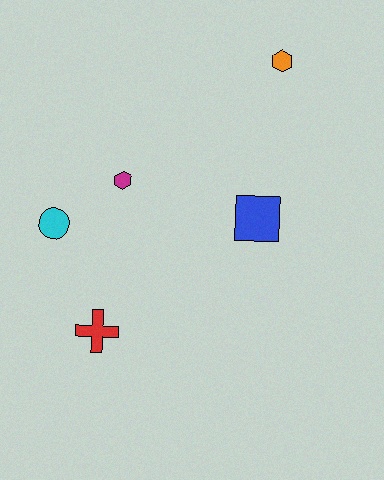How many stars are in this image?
There are no stars.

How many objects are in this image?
There are 5 objects.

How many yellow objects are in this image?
There are no yellow objects.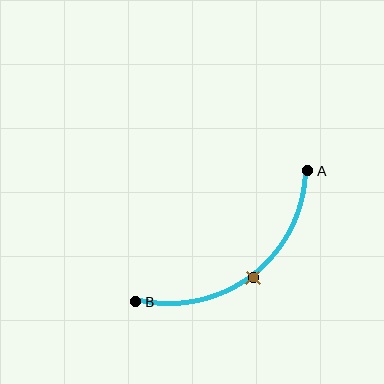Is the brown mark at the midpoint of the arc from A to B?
Yes. The brown mark lies on the arc at equal arc-length from both A and B — it is the arc midpoint.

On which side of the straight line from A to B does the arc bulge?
The arc bulges below and to the right of the straight line connecting A and B.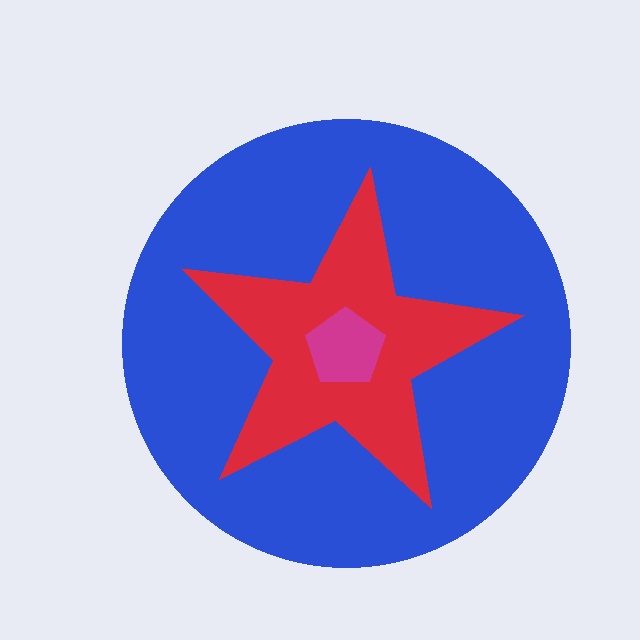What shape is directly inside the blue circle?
The red star.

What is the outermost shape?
The blue circle.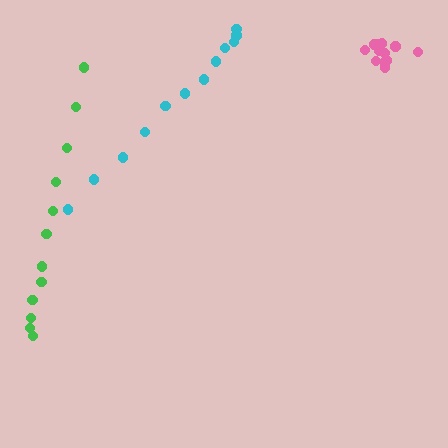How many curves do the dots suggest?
There are 3 distinct paths.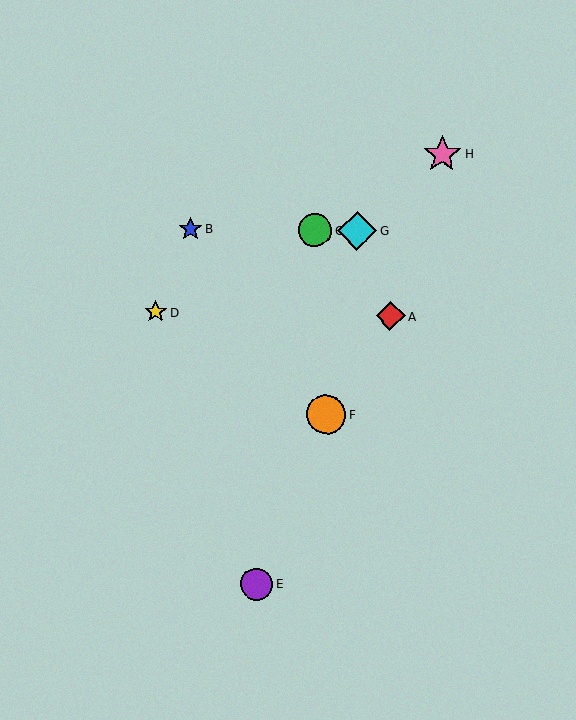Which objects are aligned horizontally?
Objects B, C, G are aligned horizontally.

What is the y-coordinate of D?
Object D is at y≈312.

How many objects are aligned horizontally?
3 objects (B, C, G) are aligned horizontally.